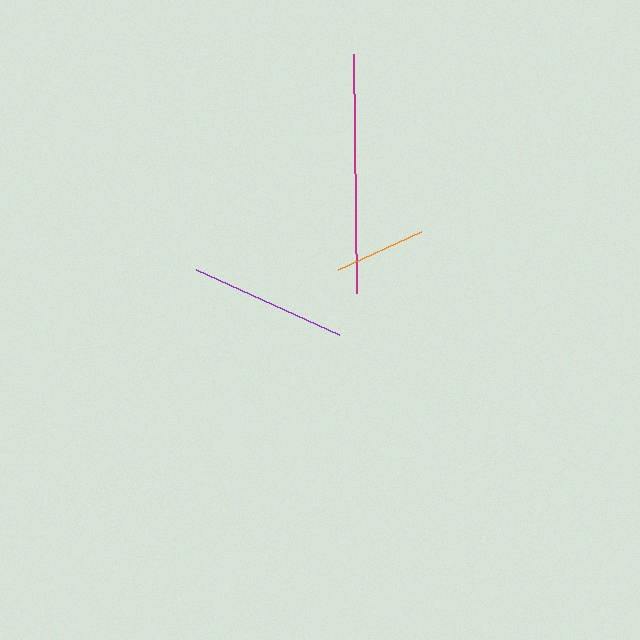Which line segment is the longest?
The magenta line is the longest at approximately 239 pixels.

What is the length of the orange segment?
The orange segment is approximately 92 pixels long.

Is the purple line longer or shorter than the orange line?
The purple line is longer than the orange line.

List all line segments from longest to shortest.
From longest to shortest: magenta, purple, orange.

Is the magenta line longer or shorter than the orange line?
The magenta line is longer than the orange line.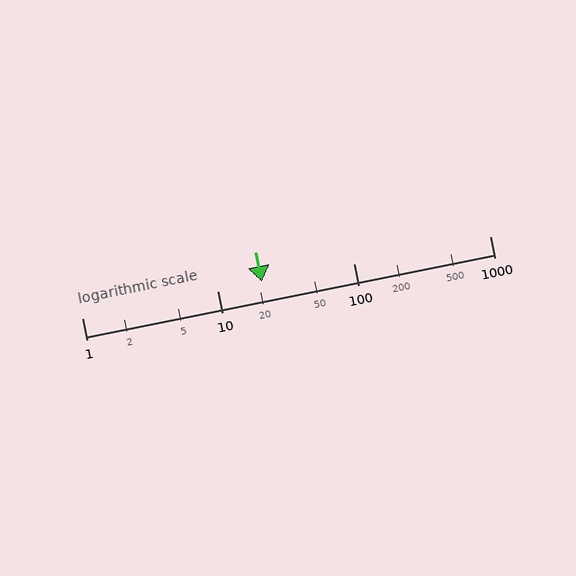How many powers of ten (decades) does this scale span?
The scale spans 3 decades, from 1 to 1000.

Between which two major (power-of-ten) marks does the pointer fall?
The pointer is between 10 and 100.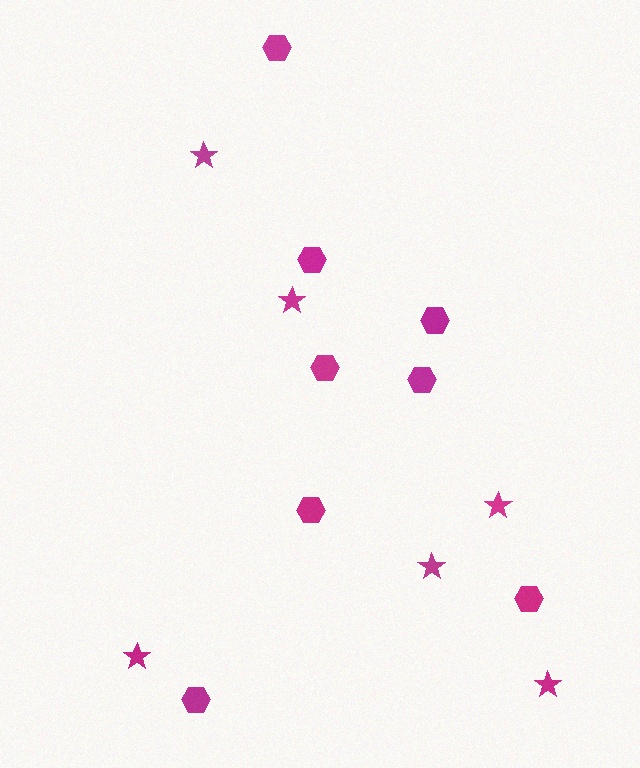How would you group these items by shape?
There are 2 groups: one group of hexagons (8) and one group of stars (6).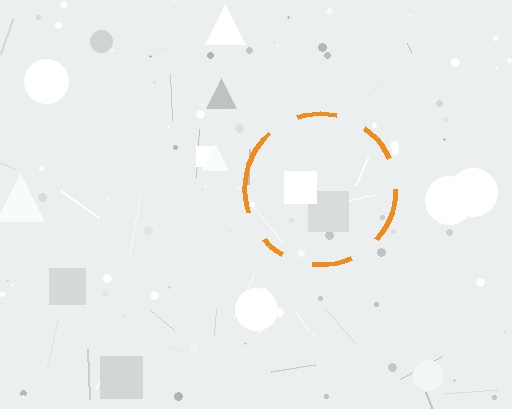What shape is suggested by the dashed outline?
The dashed outline suggests a circle.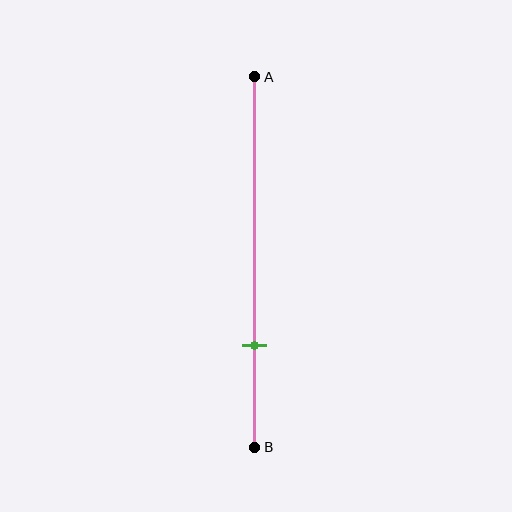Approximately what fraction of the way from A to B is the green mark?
The green mark is approximately 70% of the way from A to B.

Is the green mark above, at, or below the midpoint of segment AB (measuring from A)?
The green mark is below the midpoint of segment AB.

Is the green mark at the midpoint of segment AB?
No, the mark is at about 70% from A, not at the 50% midpoint.